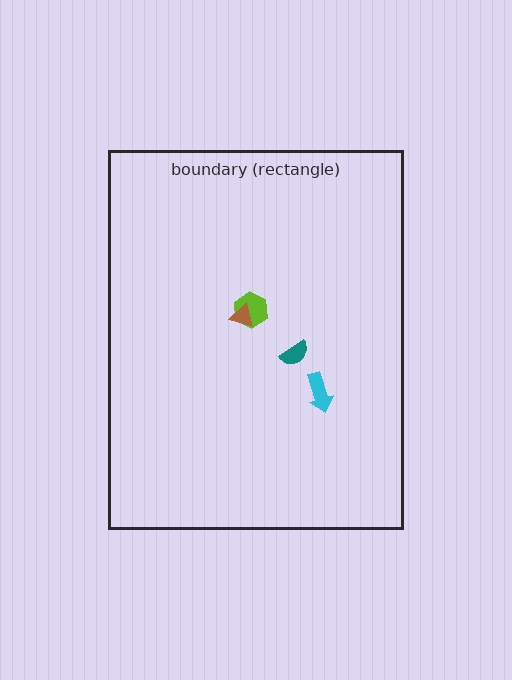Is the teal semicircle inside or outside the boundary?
Inside.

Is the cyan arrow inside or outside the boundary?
Inside.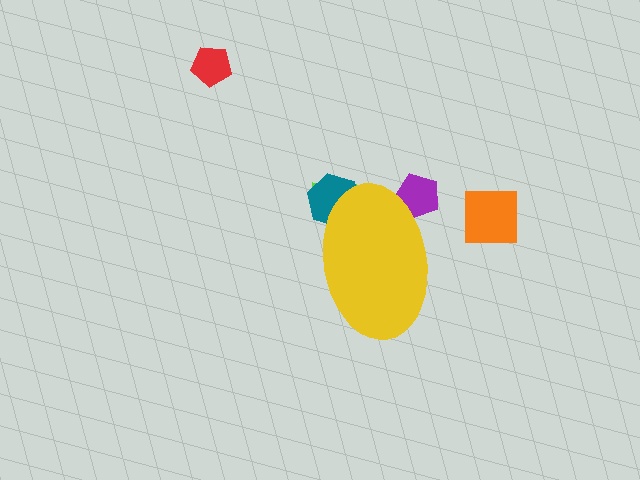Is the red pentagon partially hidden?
No, the red pentagon is fully visible.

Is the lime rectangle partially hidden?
Yes, the lime rectangle is partially hidden behind the yellow ellipse.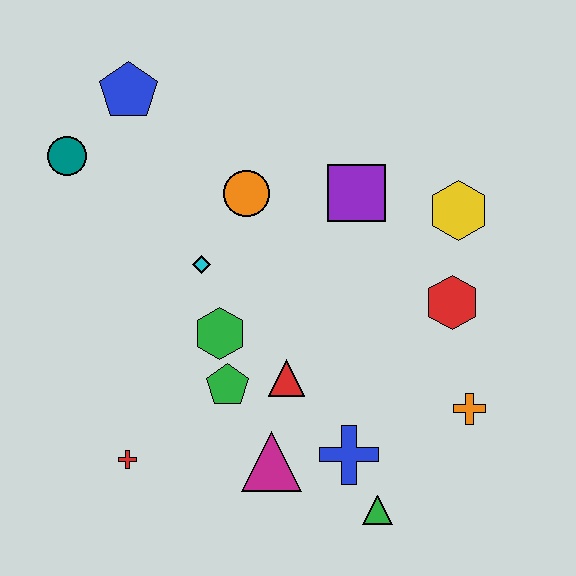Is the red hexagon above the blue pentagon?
No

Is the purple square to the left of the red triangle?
No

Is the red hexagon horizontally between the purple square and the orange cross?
Yes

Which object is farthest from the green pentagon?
The blue pentagon is farthest from the green pentagon.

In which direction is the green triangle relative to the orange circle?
The green triangle is below the orange circle.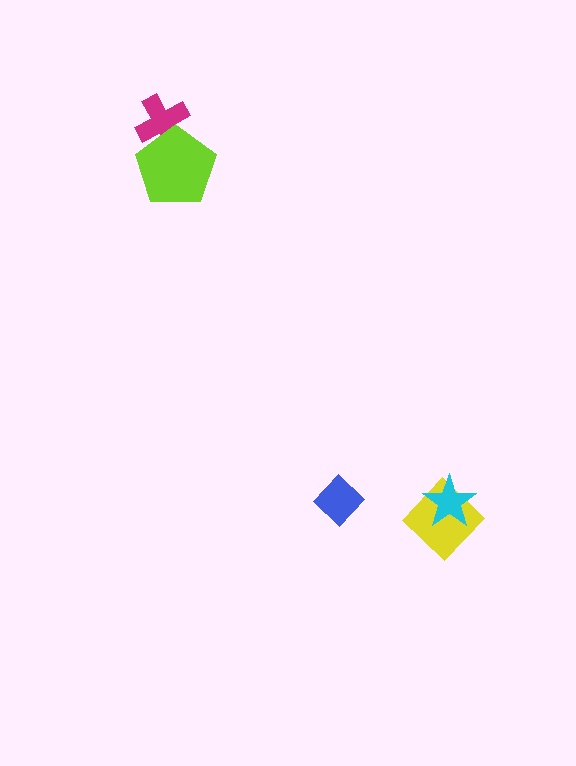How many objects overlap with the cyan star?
1 object overlaps with the cyan star.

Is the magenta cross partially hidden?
Yes, it is partially covered by another shape.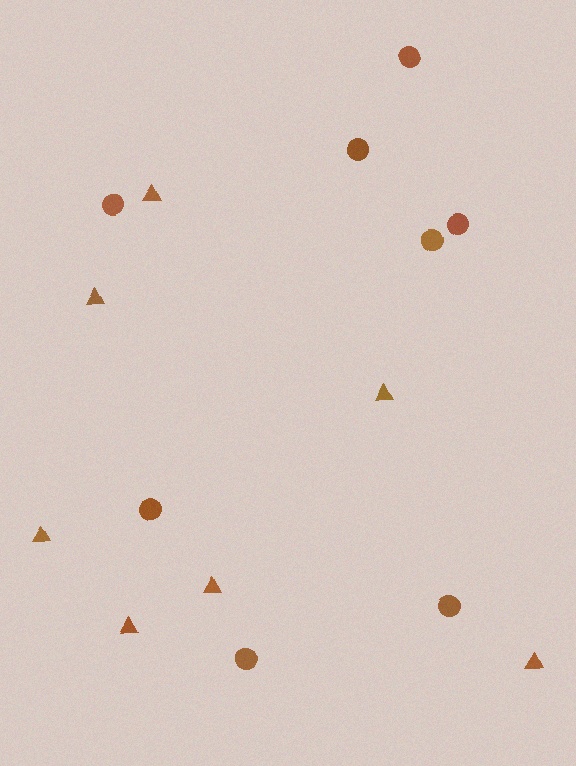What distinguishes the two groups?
There are 2 groups: one group of triangles (7) and one group of circles (8).